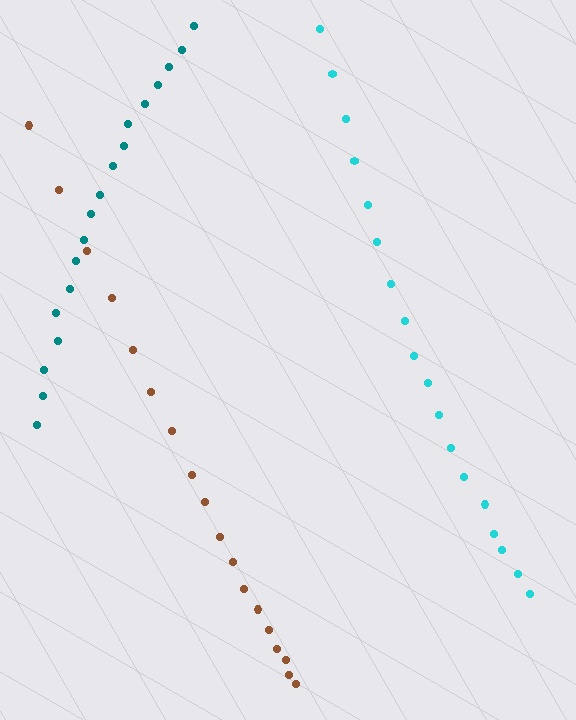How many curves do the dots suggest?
There are 3 distinct paths.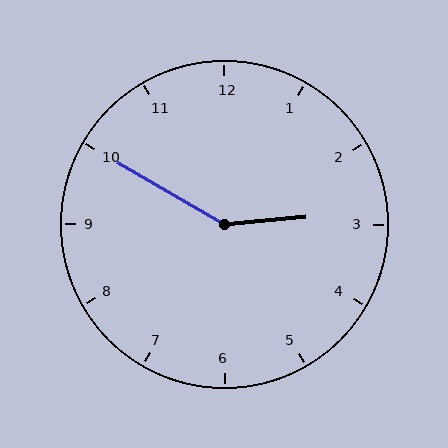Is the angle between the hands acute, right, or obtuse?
It is obtuse.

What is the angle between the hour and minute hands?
Approximately 145 degrees.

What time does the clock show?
2:50.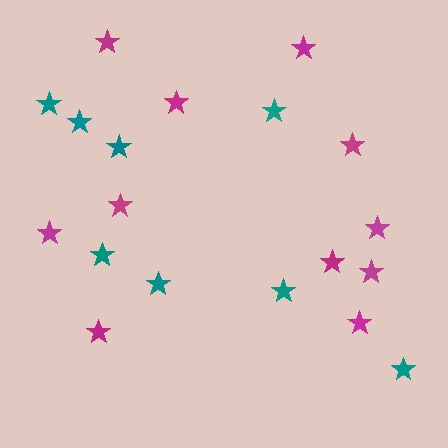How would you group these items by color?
There are 2 groups: one group of teal stars (8) and one group of magenta stars (11).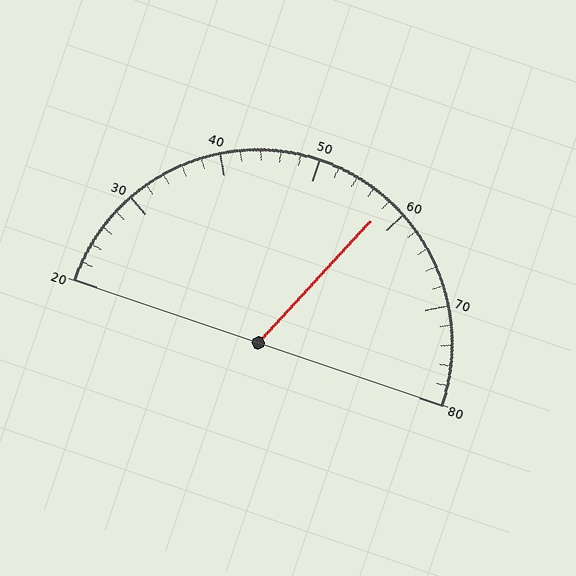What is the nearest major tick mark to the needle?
The nearest major tick mark is 60.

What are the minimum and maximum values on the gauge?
The gauge ranges from 20 to 80.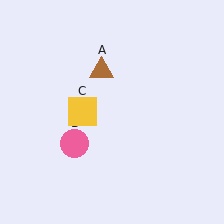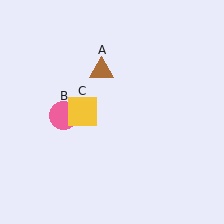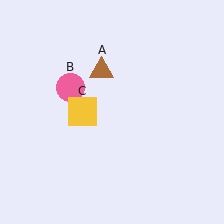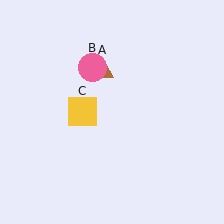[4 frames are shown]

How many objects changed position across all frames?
1 object changed position: pink circle (object B).